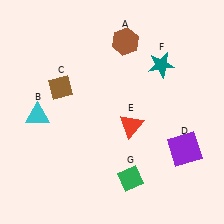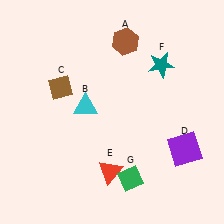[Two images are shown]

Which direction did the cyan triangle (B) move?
The cyan triangle (B) moved right.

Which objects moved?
The objects that moved are: the cyan triangle (B), the red triangle (E).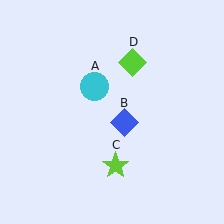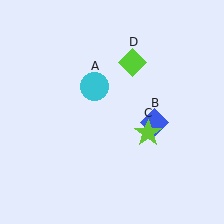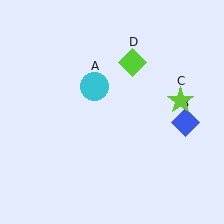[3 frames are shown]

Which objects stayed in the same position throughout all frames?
Cyan circle (object A) and lime diamond (object D) remained stationary.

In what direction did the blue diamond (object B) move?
The blue diamond (object B) moved right.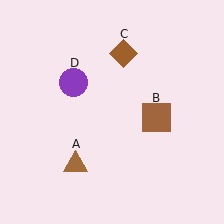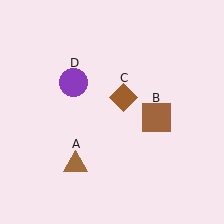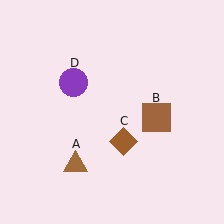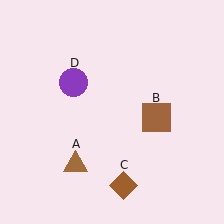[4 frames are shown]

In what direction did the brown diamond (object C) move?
The brown diamond (object C) moved down.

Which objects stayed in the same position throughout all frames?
Brown triangle (object A) and brown square (object B) and purple circle (object D) remained stationary.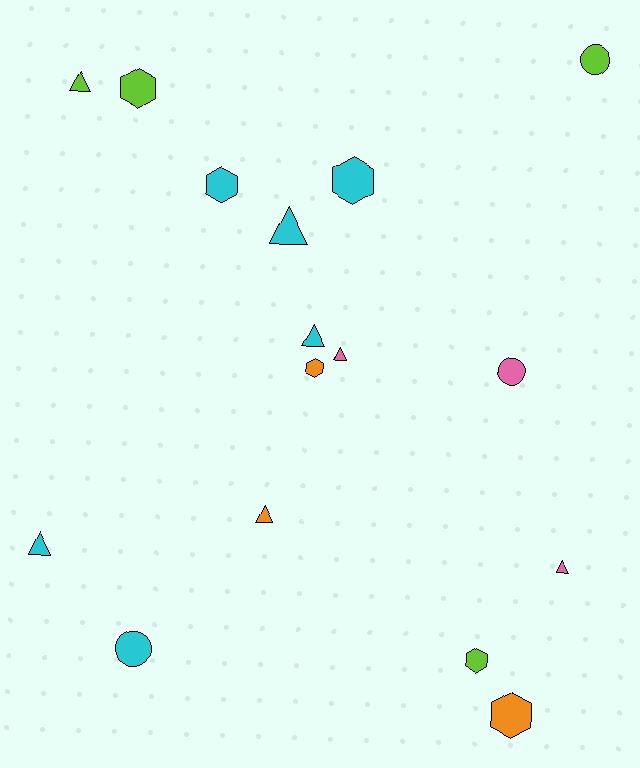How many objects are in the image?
There are 16 objects.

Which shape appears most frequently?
Triangle, with 7 objects.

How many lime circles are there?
There is 1 lime circle.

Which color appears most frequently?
Cyan, with 6 objects.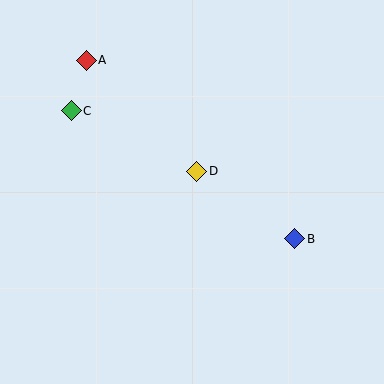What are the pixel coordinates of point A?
Point A is at (86, 60).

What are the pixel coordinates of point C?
Point C is at (71, 111).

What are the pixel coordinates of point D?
Point D is at (197, 171).